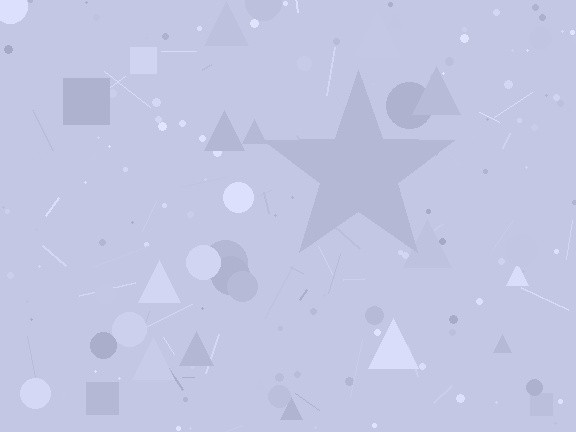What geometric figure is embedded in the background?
A star is embedded in the background.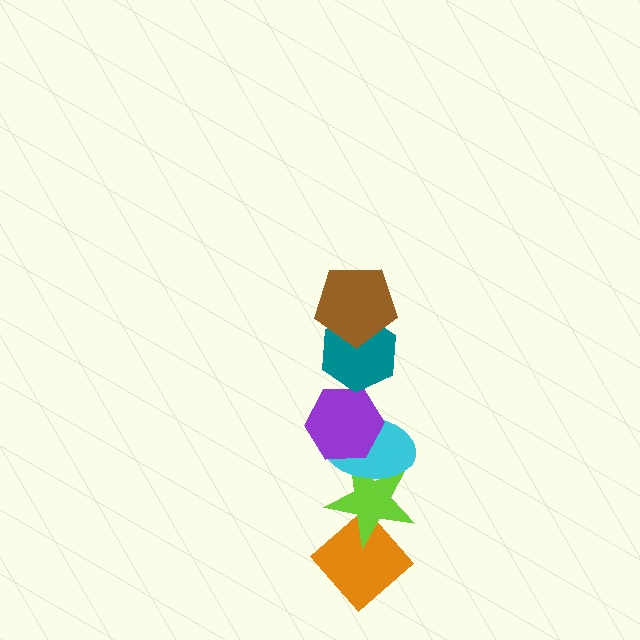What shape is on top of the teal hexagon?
The brown pentagon is on top of the teal hexagon.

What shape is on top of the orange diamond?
The lime star is on top of the orange diamond.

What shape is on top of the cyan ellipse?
The purple hexagon is on top of the cyan ellipse.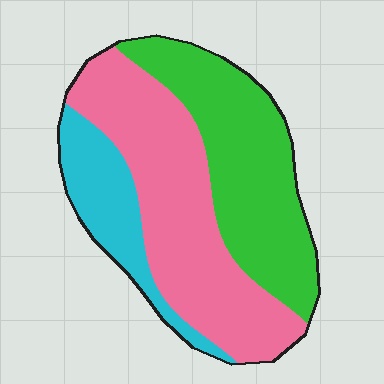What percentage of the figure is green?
Green takes up about three eighths (3/8) of the figure.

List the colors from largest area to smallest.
From largest to smallest: pink, green, cyan.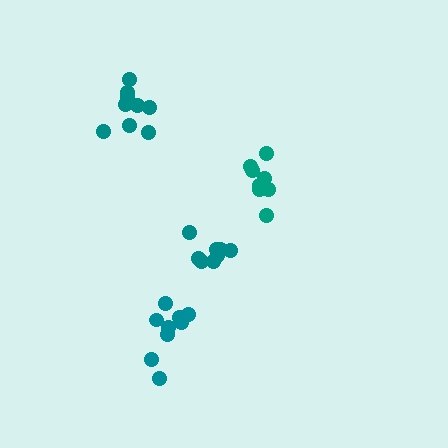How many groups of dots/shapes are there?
There are 4 groups.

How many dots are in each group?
Group 1: 8 dots, Group 2: 9 dots, Group 3: 9 dots, Group 4: 8 dots (34 total).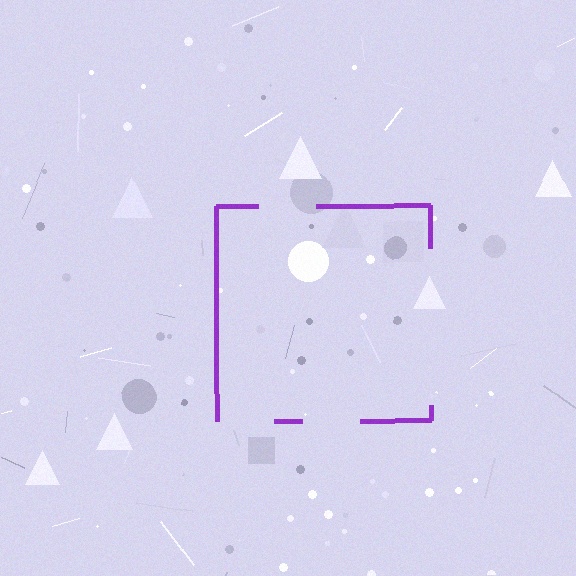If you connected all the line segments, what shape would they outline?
They would outline a square.